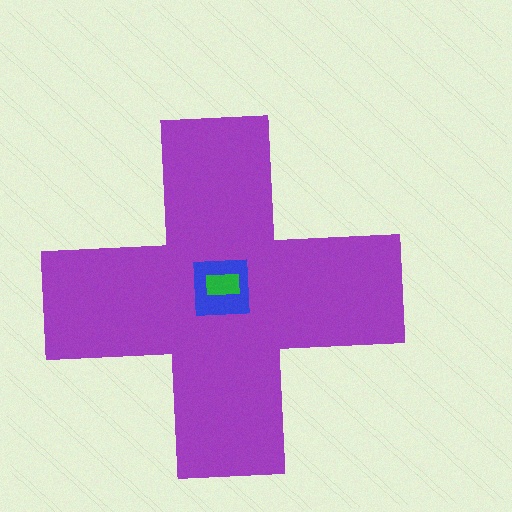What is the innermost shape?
The green rectangle.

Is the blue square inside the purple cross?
Yes.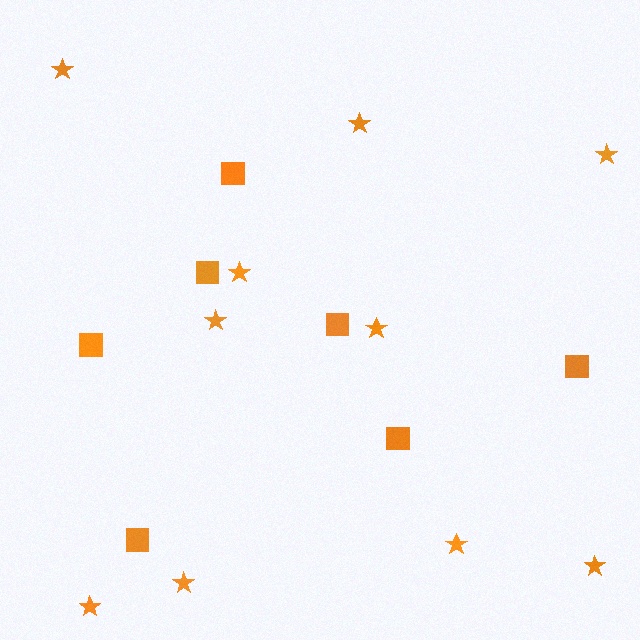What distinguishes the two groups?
There are 2 groups: one group of squares (7) and one group of stars (10).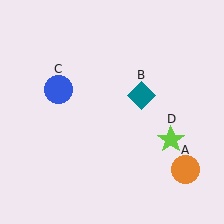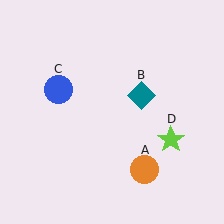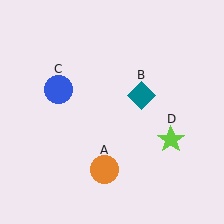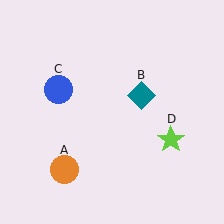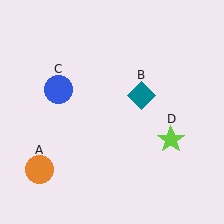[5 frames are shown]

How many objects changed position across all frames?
1 object changed position: orange circle (object A).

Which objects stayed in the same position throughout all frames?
Teal diamond (object B) and blue circle (object C) and lime star (object D) remained stationary.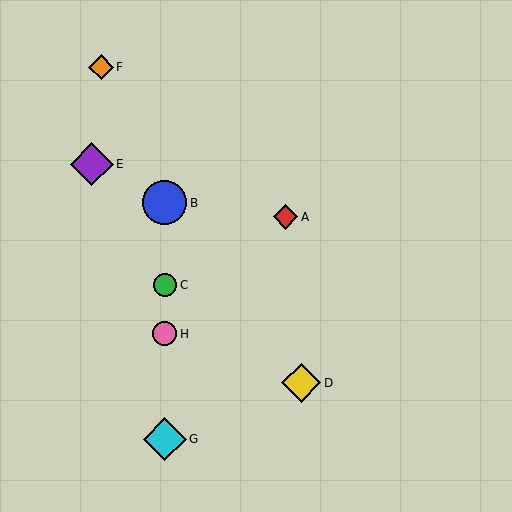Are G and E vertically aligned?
No, G is at x≈165 and E is at x≈92.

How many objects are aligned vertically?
4 objects (B, C, G, H) are aligned vertically.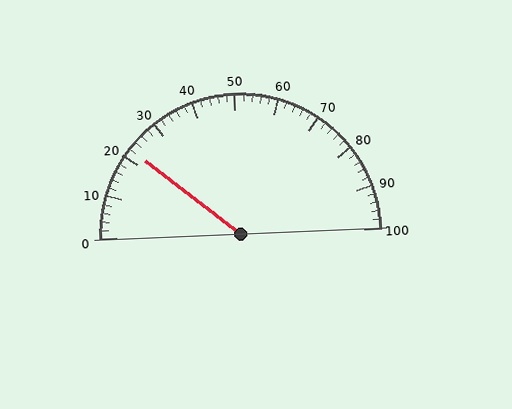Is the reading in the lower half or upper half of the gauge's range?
The reading is in the lower half of the range (0 to 100).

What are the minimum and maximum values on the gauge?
The gauge ranges from 0 to 100.